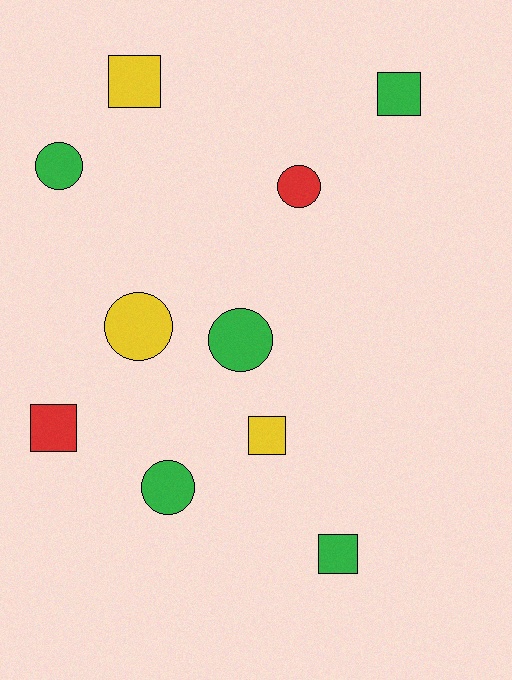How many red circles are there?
There is 1 red circle.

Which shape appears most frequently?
Square, with 5 objects.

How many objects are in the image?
There are 10 objects.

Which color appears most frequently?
Green, with 5 objects.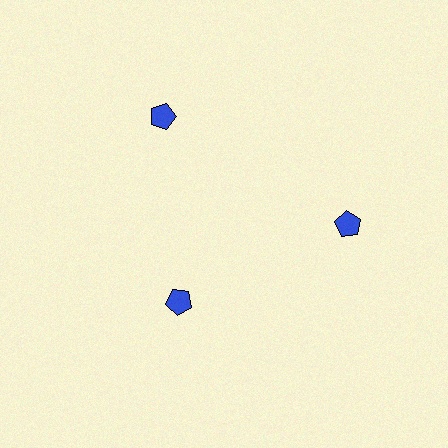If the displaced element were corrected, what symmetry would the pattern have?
It would have 3-fold rotational symmetry — the pattern would map onto itself every 120 degrees.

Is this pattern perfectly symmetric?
No. The 3 blue pentagons are arranged in a ring, but one element near the 7 o'clock position is pulled inward toward the center, breaking the 3-fold rotational symmetry.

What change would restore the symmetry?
The symmetry would be restored by moving it outward, back onto the ring so that all 3 pentagons sit at equal angles and equal distance from the center.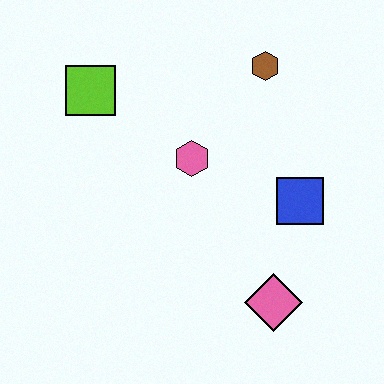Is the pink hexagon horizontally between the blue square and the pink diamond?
No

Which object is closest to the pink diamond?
The blue square is closest to the pink diamond.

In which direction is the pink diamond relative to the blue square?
The pink diamond is below the blue square.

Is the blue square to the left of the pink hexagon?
No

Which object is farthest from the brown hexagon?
The pink diamond is farthest from the brown hexagon.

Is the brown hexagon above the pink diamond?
Yes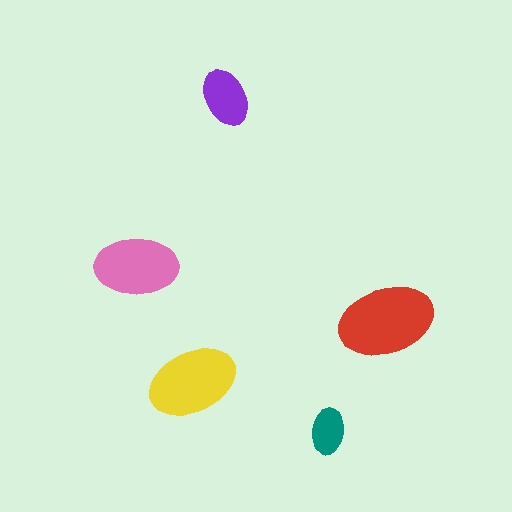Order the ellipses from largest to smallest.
the red one, the yellow one, the pink one, the purple one, the teal one.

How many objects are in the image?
There are 5 objects in the image.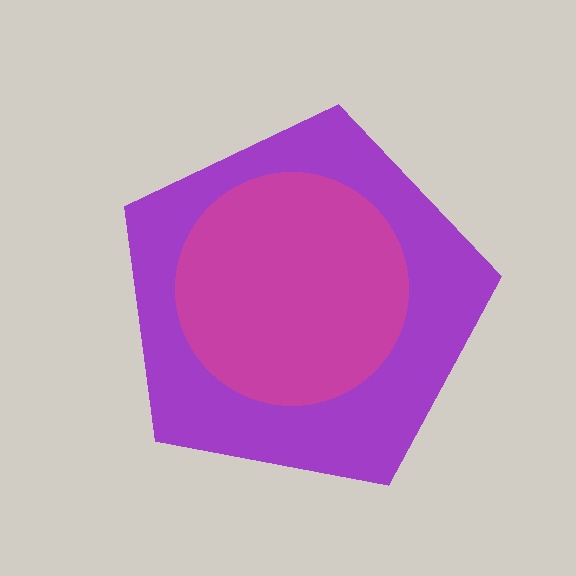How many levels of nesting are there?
2.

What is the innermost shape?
The magenta circle.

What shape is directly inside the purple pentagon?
The magenta circle.